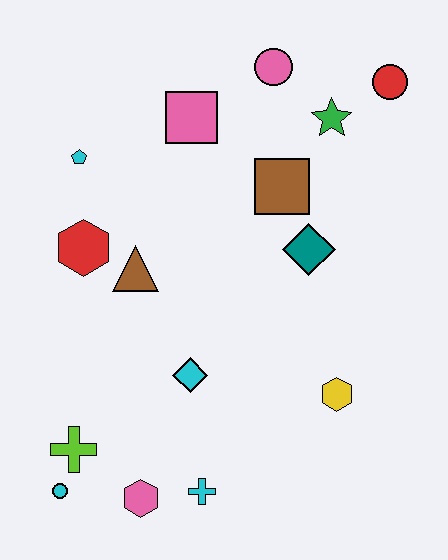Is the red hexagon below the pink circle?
Yes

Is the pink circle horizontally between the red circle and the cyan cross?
Yes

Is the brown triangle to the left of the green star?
Yes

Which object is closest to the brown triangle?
The red hexagon is closest to the brown triangle.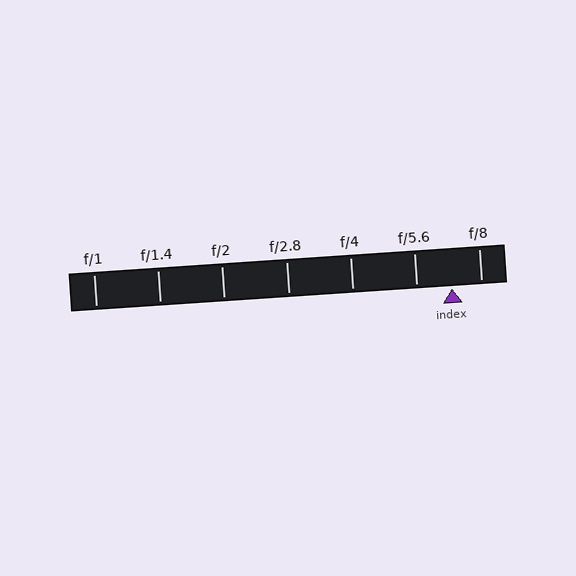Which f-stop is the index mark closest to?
The index mark is closest to f/8.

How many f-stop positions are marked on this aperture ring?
There are 7 f-stop positions marked.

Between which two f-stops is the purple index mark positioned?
The index mark is between f/5.6 and f/8.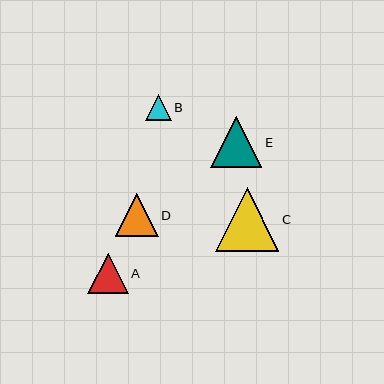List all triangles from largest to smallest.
From largest to smallest: C, E, D, A, B.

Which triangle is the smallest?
Triangle B is the smallest with a size of approximately 26 pixels.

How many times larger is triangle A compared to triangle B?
Triangle A is approximately 1.5 times the size of triangle B.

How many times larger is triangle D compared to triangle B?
Triangle D is approximately 1.6 times the size of triangle B.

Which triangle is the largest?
Triangle C is the largest with a size of approximately 64 pixels.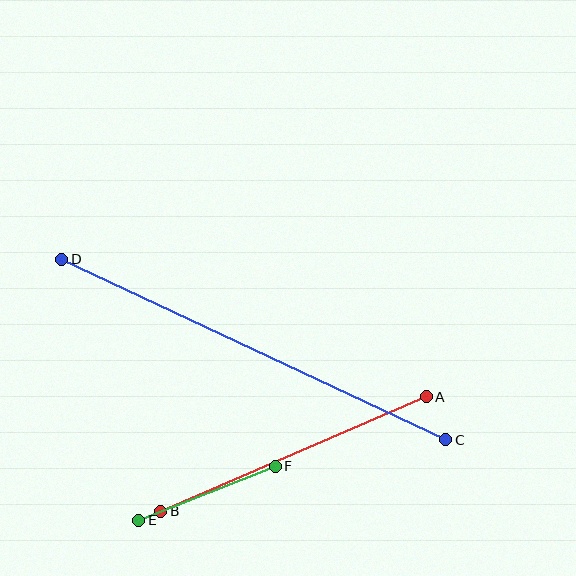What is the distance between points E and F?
The distance is approximately 147 pixels.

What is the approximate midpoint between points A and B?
The midpoint is at approximately (293, 454) pixels.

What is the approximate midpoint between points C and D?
The midpoint is at approximately (254, 350) pixels.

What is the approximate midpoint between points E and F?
The midpoint is at approximately (207, 493) pixels.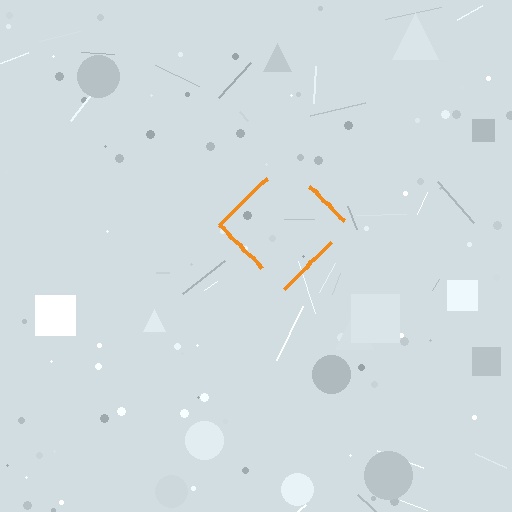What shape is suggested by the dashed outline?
The dashed outline suggests a diamond.